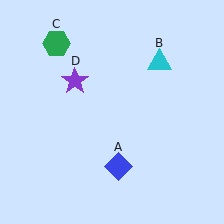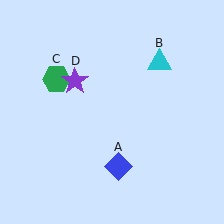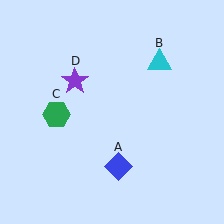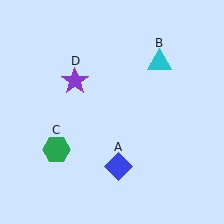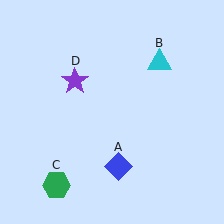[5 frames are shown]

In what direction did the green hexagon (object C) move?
The green hexagon (object C) moved down.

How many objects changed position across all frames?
1 object changed position: green hexagon (object C).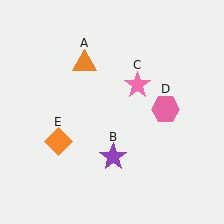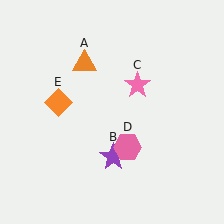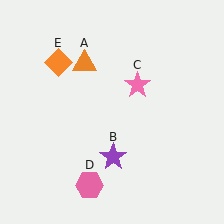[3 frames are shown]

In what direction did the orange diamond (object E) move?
The orange diamond (object E) moved up.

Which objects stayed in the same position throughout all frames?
Orange triangle (object A) and purple star (object B) and pink star (object C) remained stationary.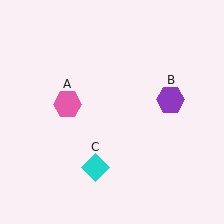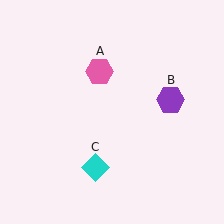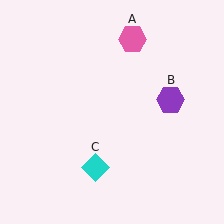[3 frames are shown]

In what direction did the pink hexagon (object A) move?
The pink hexagon (object A) moved up and to the right.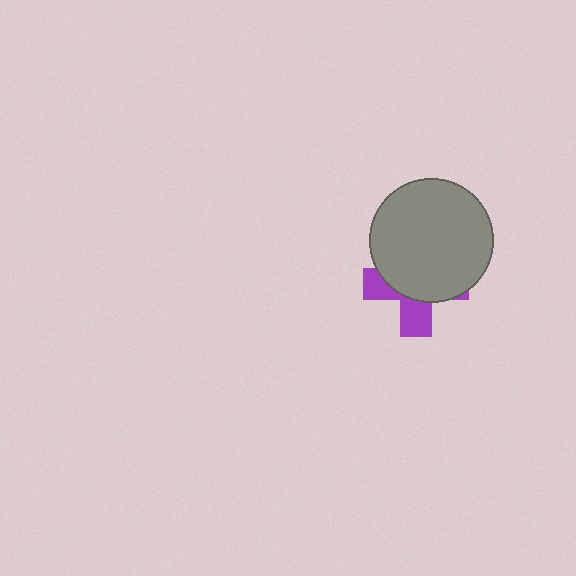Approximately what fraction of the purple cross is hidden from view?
Roughly 65% of the purple cross is hidden behind the gray circle.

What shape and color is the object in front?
The object in front is a gray circle.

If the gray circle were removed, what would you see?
You would see the complete purple cross.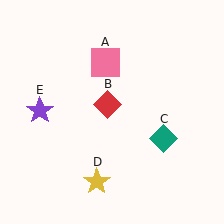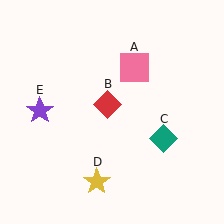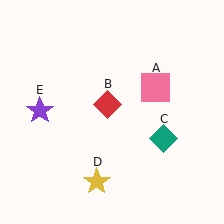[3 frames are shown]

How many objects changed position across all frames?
1 object changed position: pink square (object A).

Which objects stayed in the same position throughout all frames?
Red diamond (object B) and teal diamond (object C) and yellow star (object D) and purple star (object E) remained stationary.